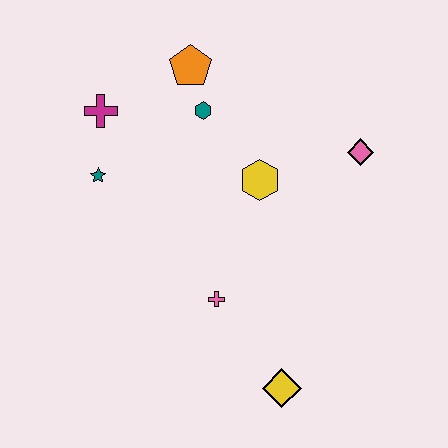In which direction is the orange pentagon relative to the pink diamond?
The orange pentagon is to the left of the pink diamond.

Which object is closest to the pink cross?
The yellow diamond is closest to the pink cross.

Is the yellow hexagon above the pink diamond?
No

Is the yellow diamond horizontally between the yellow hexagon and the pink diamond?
Yes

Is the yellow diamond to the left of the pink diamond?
Yes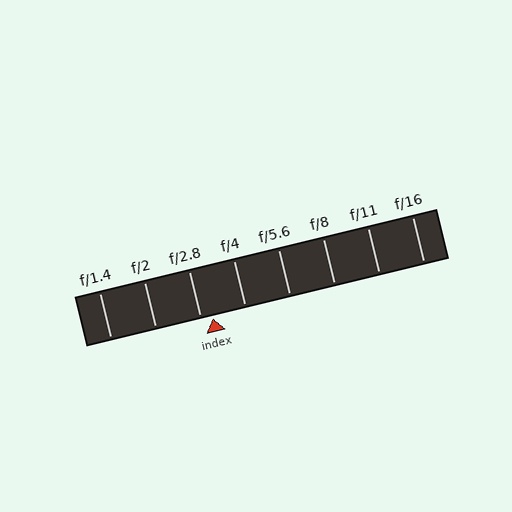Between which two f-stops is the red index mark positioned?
The index mark is between f/2.8 and f/4.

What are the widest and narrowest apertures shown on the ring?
The widest aperture shown is f/1.4 and the narrowest is f/16.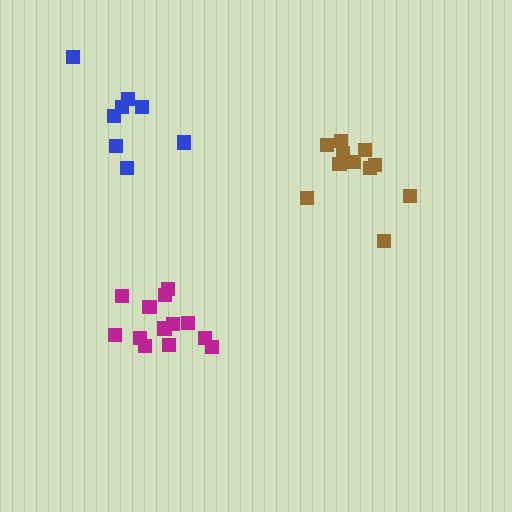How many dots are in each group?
Group 1: 11 dots, Group 2: 8 dots, Group 3: 13 dots (32 total).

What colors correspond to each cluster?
The clusters are colored: brown, blue, magenta.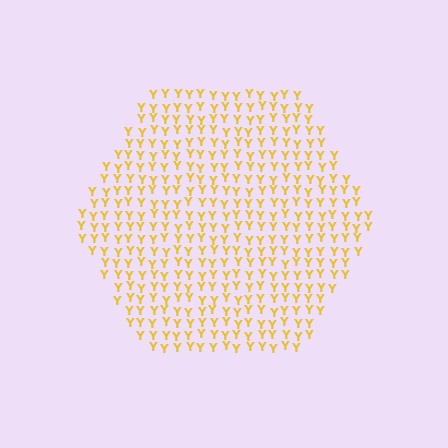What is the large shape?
The large shape is a hexagon.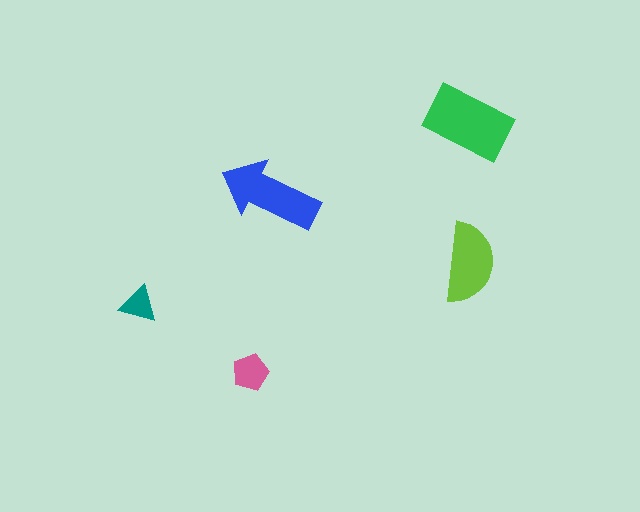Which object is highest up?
The green rectangle is topmost.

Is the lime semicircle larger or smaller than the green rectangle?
Smaller.